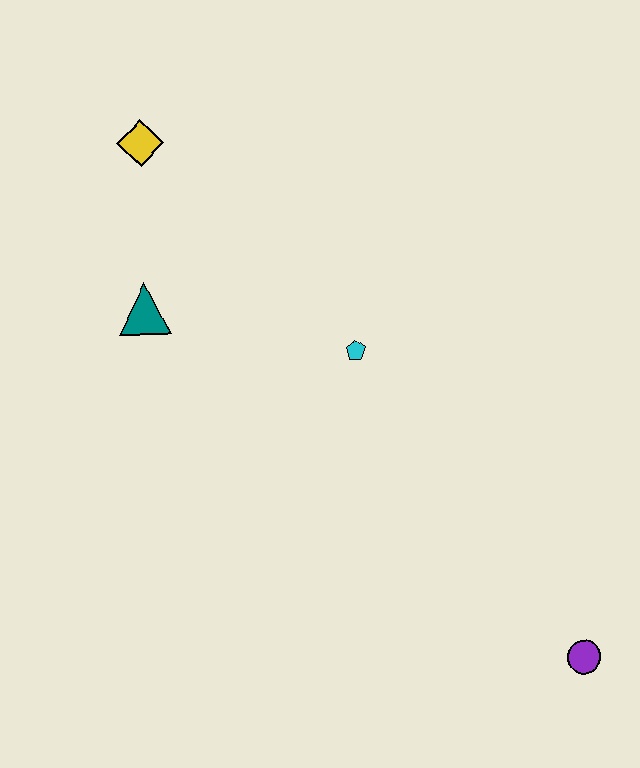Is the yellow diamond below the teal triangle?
No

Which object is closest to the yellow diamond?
The teal triangle is closest to the yellow diamond.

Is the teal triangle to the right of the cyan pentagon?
No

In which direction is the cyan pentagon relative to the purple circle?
The cyan pentagon is above the purple circle.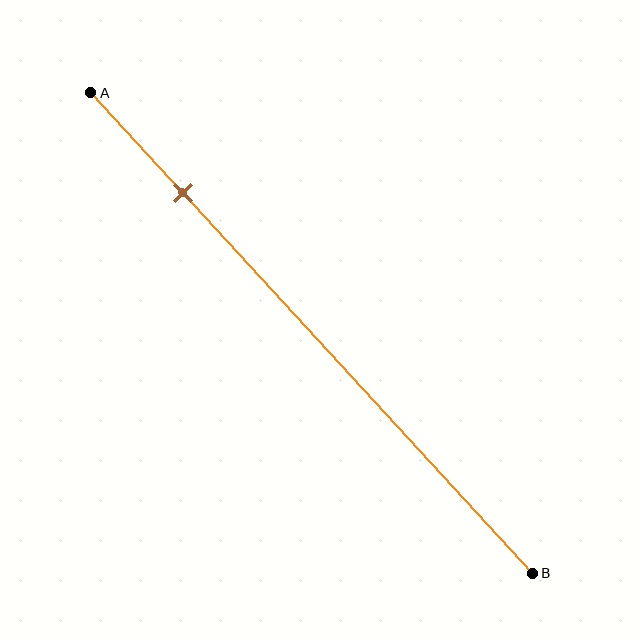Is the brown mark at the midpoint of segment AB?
No, the mark is at about 20% from A, not at the 50% midpoint.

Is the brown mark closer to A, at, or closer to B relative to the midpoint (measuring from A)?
The brown mark is closer to point A than the midpoint of segment AB.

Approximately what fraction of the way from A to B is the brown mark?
The brown mark is approximately 20% of the way from A to B.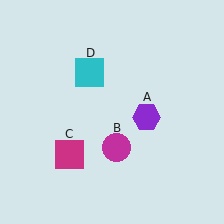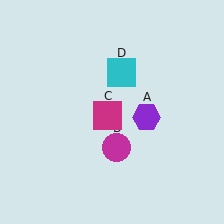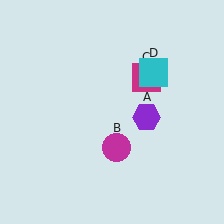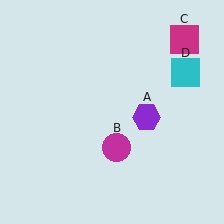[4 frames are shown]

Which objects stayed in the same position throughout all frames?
Purple hexagon (object A) and magenta circle (object B) remained stationary.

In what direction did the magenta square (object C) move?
The magenta square (object C) moved up and to the right.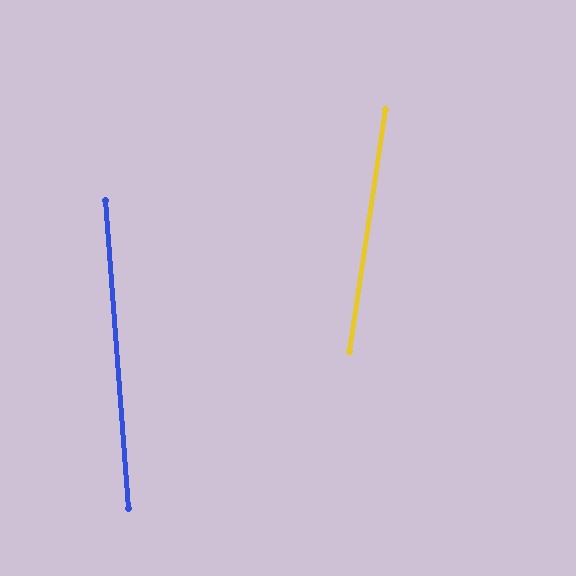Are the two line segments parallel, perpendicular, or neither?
Neither parallel nor perpendicular — they differ by about 13°.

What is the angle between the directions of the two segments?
Approximately 13 degrees.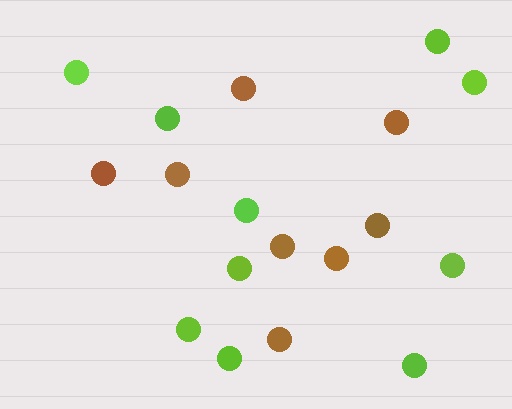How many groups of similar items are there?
There are 2 groups: one group of lime circles (10) and one group of brown circles (8).